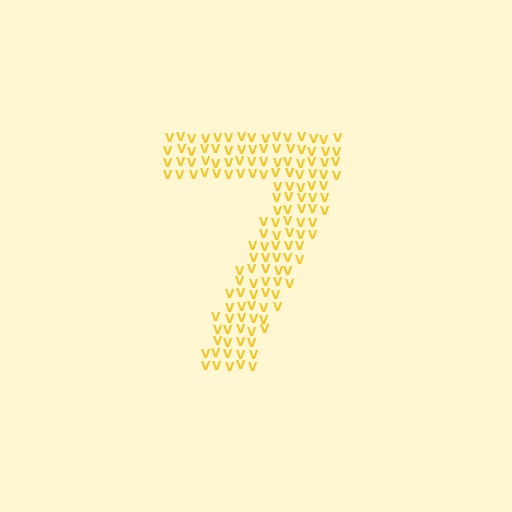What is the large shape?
The large shape is the digit 7.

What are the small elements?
The small elements are letter V's.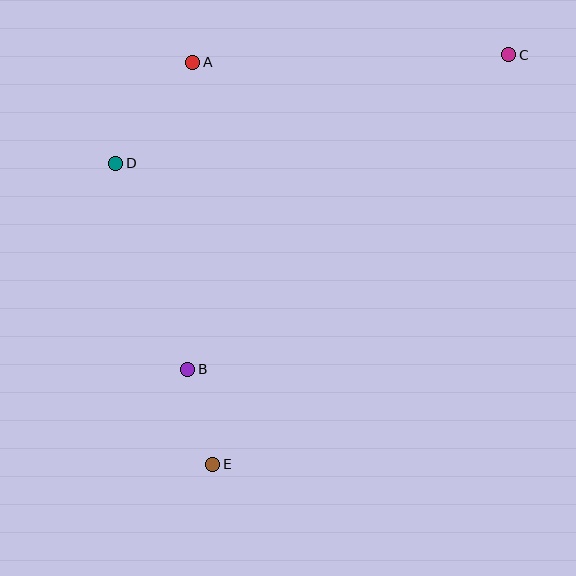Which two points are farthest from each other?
Points C and E are farthest from each other.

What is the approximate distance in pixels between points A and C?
The distance between A and C is approximately 316 pixels.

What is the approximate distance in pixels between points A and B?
The distance between A and B is approximately 307 pixels.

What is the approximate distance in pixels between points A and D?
The distance between A and D is approximately 127 pixels.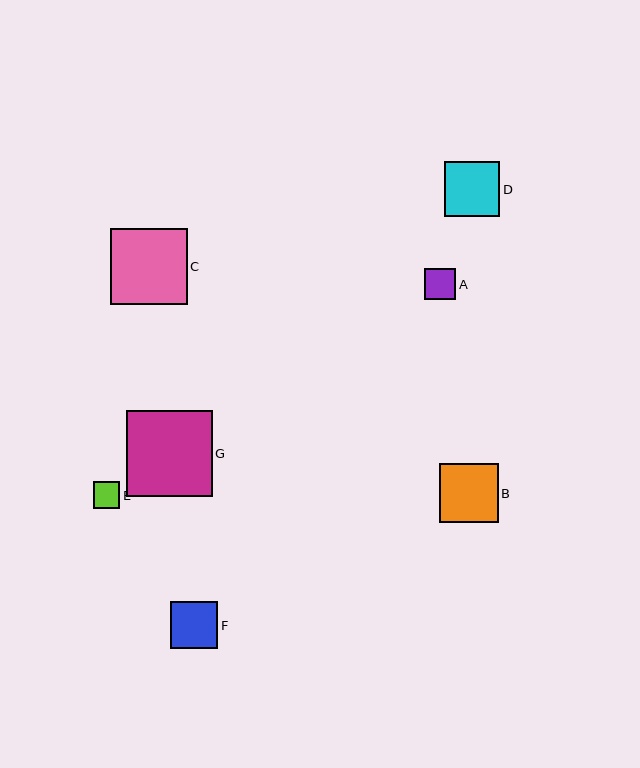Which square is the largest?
Square G is the largest with a size of approximately 86 pixels.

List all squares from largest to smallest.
From largest to smallest: G, C, B, D, F, A, E.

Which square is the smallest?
Square E is the smallest with a size of approximately 27 pixels.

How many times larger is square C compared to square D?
Square C is approximately 1.4 times the size of square D.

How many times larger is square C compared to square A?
Square C is approximately 2.5 times the size of square A.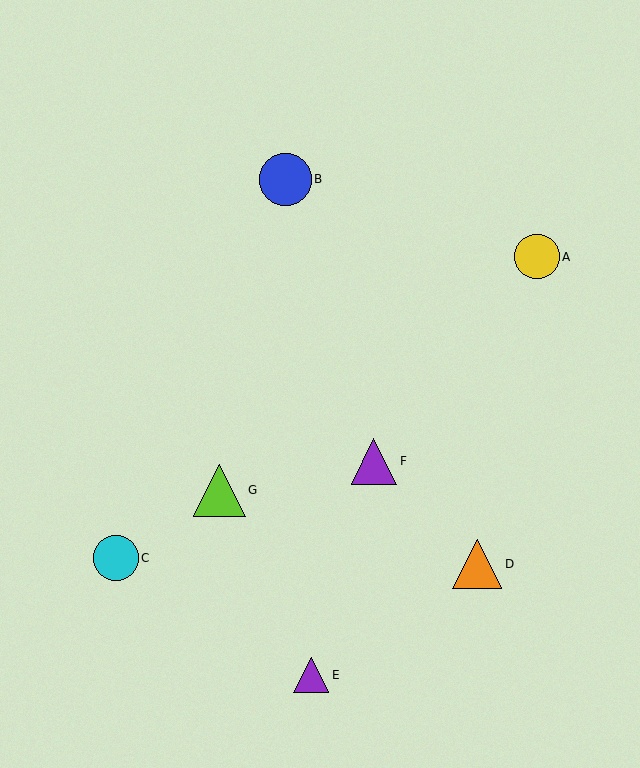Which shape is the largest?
The lime triangle (labeled G) is the largest.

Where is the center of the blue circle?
The center of the blue circle is at (285, 179).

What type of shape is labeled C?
Shape C is a cyan circle.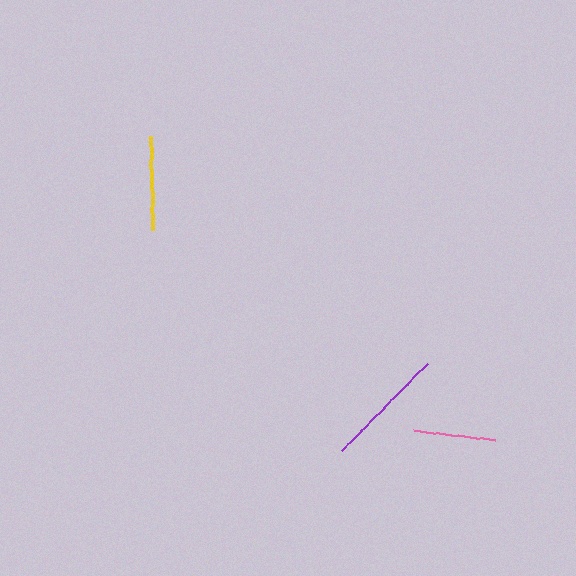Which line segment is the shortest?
The pink line is the shortest at approximately 82 pixels.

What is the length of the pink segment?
The pink segment is approximately 82 pixels long.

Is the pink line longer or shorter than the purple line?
The purple line is longer than the pink line.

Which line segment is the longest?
The purple line is the longest at approximately 122 pixels.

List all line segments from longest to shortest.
From longest to shortest: purple, yellow, pink.